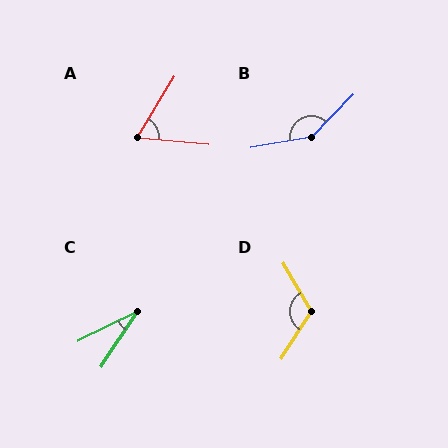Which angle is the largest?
B, at approximately 144 degrees.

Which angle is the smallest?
C, at approximately 31 degrees.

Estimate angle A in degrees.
Approximately 64 degrees.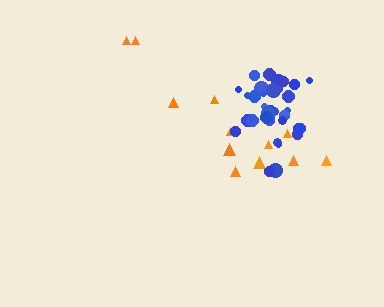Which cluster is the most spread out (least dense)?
Orange.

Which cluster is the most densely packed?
Blue.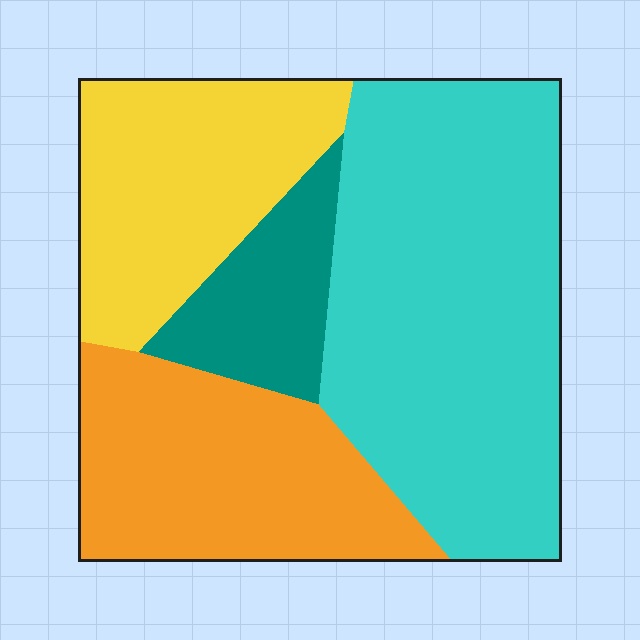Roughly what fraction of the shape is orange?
Orange takes up about one quarter (1/4) of the shape.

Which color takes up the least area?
Teal, at roughly 10%.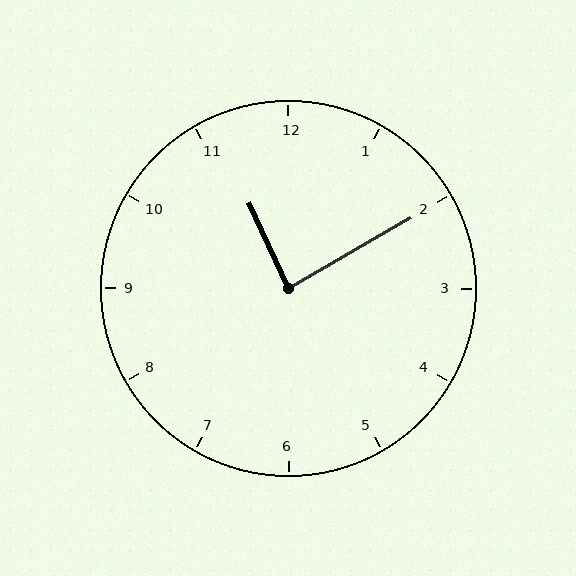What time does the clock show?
11:10.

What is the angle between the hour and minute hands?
Approximately 85 degrees.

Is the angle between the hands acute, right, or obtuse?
It is right.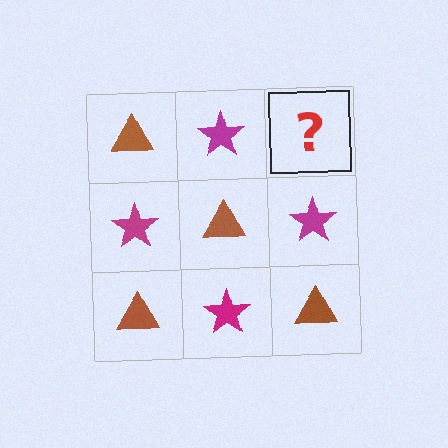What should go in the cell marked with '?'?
The missing cell should contain a brown triangle.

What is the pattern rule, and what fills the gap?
The rule is that it alternates brown triangle and magenta star in a checkerboard pattern. The gap should be filled with a brown triangle.